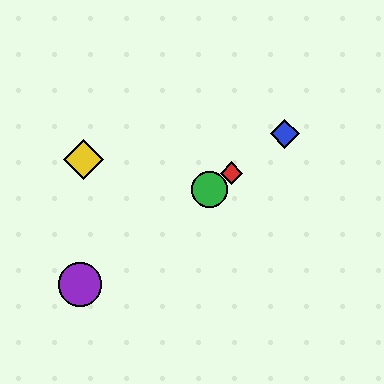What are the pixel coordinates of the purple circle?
The purple circle is at (80, 285).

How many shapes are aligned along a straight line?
4 shapes (the red diamond, the blue diamond, the green circle, the purple circle) are aligned along a straight line.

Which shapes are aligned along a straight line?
The red diamond, the blue diamond, the green circle, the purple circle are aligned along a straight line.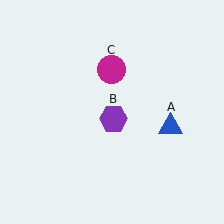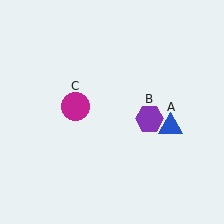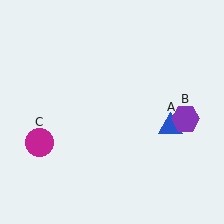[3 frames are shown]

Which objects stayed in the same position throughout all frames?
Blue triangle (object A) remained stationary.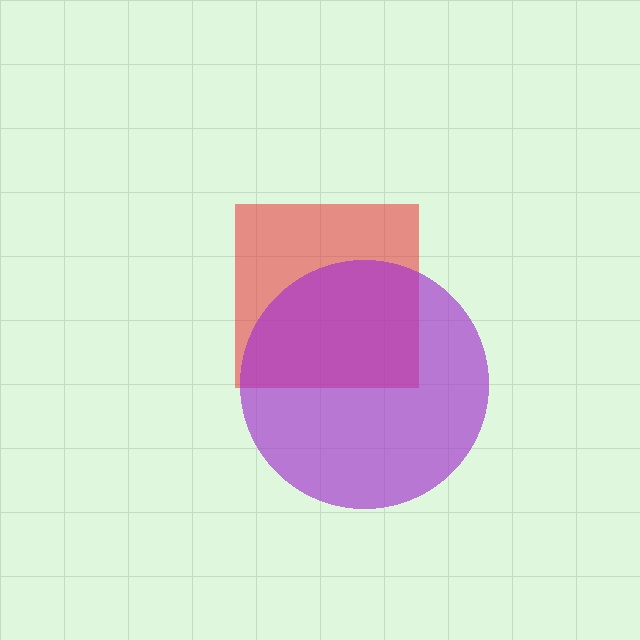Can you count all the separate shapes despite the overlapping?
Yes, there are 2 separate shapes.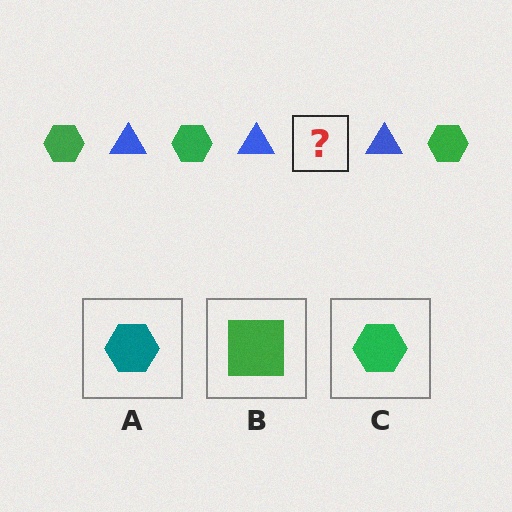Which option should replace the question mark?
Option C.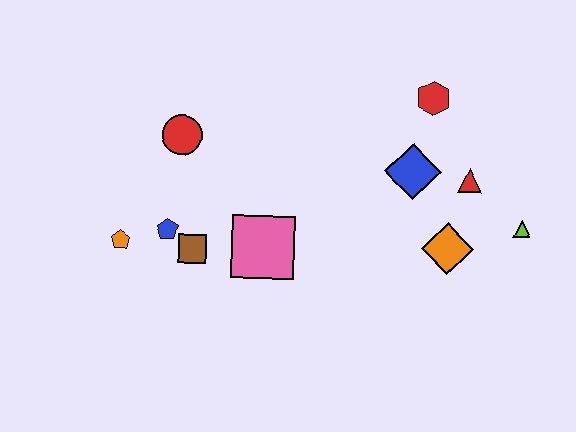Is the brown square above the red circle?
No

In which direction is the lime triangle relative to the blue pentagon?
The lime triangle is to the right of the blue pentagon.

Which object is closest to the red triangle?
The blue diamond is closest to the red triangle.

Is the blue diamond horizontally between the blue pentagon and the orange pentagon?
No